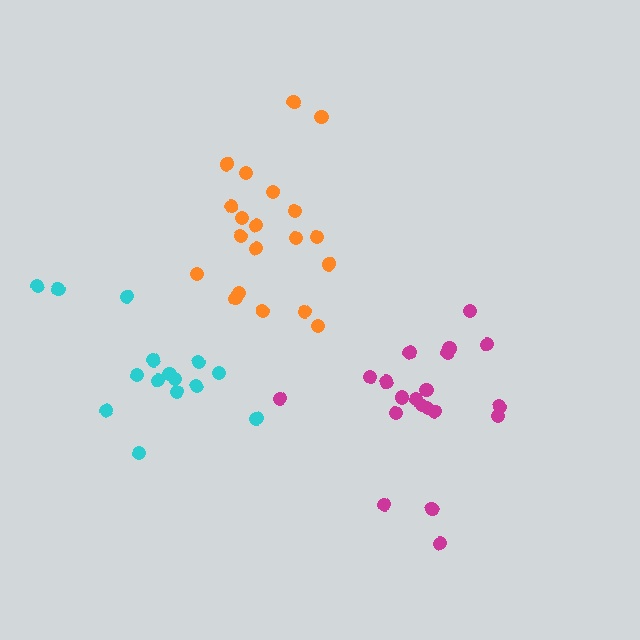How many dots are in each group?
Group 1: 20 dots, Group 2: 20 dots, Group 3: 15 dots (55 total).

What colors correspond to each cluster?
The clusters are colored: orange, magenta, cyan.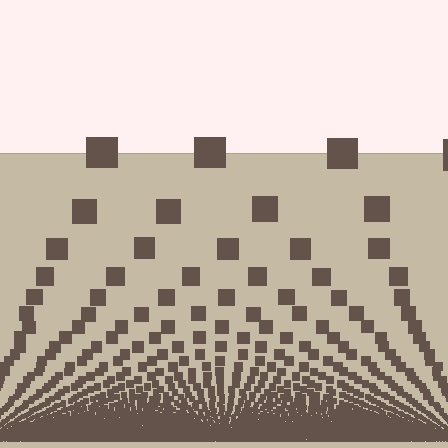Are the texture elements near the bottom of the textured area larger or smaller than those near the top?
Smaller. The gradient is inverted — elements near the bottom are smaller and denser.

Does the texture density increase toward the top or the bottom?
Density increases toward the bottom.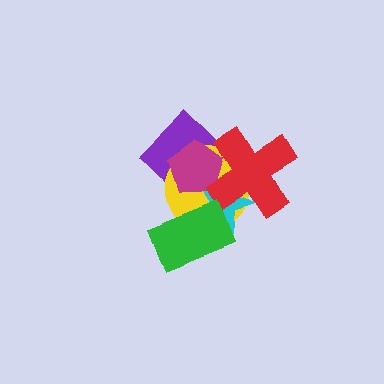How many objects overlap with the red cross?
4 objects overlap with the red cross.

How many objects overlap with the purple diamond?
4 objects overlap with the purple diamond.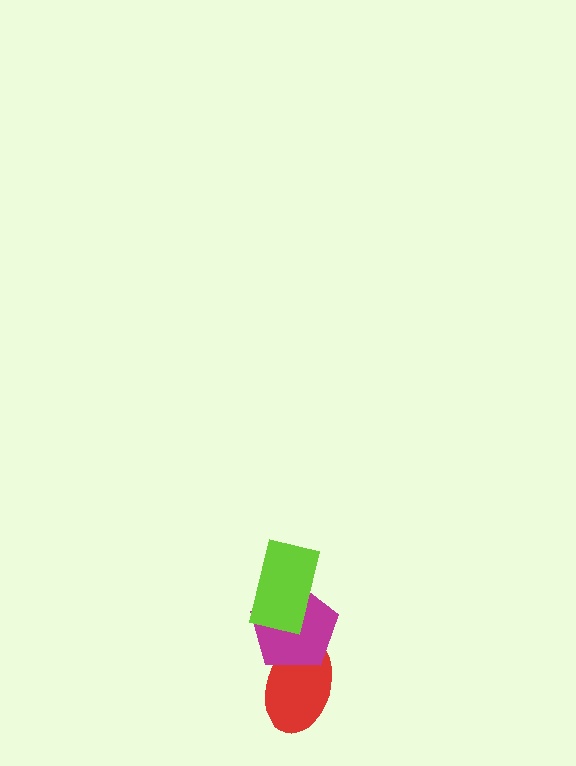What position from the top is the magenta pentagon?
The magenta pentagon is 2nd from the top.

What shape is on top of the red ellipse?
The magenta pentagon is on top of the red ellipse.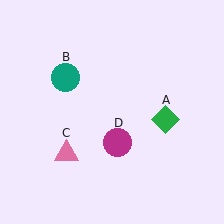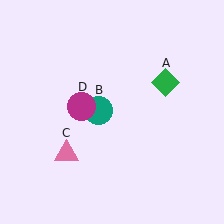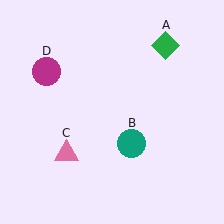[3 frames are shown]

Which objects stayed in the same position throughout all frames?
Pink triangle (object C) remained stationary.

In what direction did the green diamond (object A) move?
The green diamond (object A) moved up.